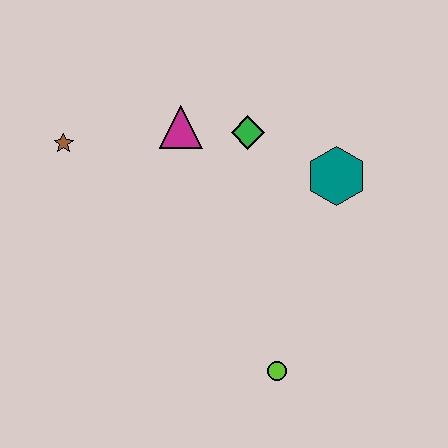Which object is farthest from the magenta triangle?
The lime circle is farthest from the magenta triangle.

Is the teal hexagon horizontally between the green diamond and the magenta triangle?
No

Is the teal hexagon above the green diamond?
No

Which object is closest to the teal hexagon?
The green diamond is closest to the teal hexagon.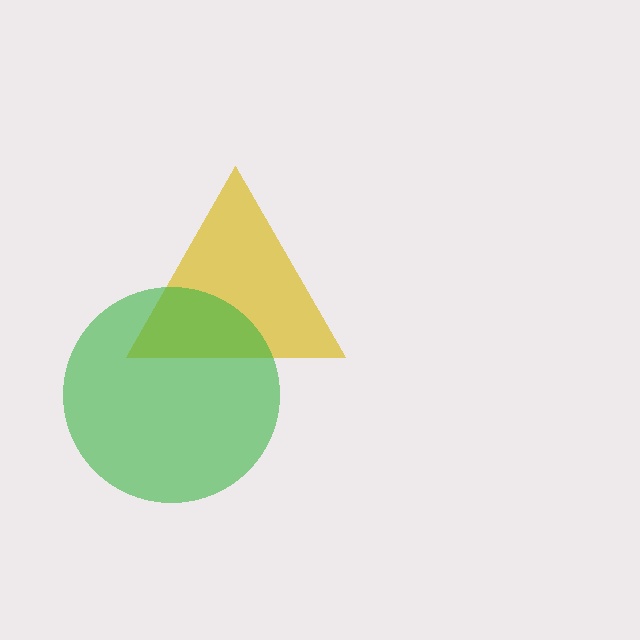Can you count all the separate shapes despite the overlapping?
Yes, there are 2 separate shapes.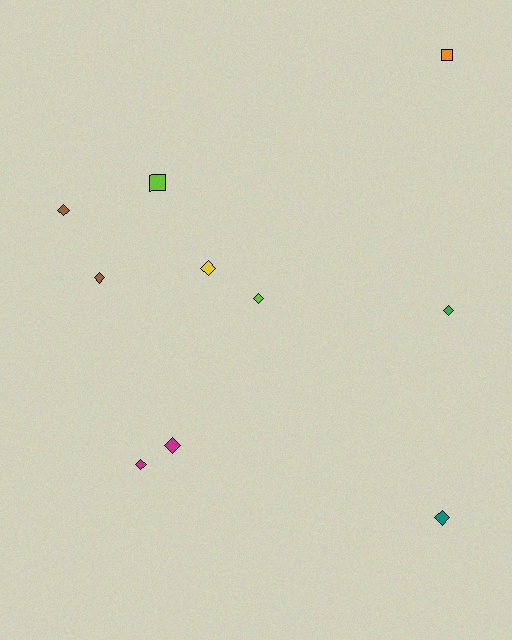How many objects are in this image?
There are 10 objects.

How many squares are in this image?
There are 2 squares.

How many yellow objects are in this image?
There is 1 yellow object.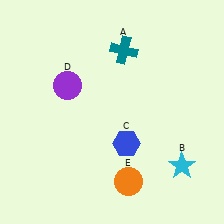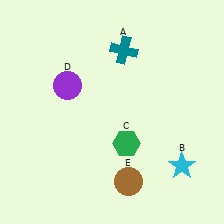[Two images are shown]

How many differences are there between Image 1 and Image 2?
There are 2 differences between the two images.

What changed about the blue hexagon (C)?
In Image 1, C is blue. In Image 2, it changed to green.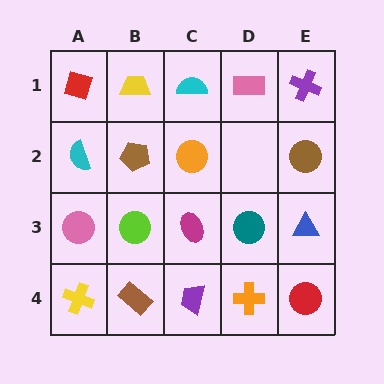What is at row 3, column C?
A magenta ellipse.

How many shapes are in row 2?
4 shapes.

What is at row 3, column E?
A blue triangle.